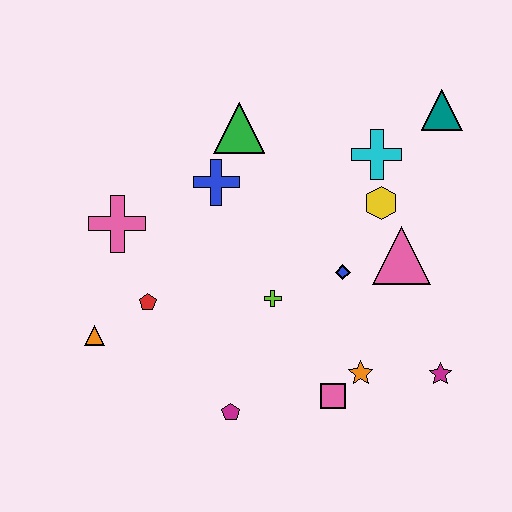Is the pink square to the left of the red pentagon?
No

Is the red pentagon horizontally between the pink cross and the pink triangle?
Yes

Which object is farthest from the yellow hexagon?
The orange triangle is farthest from the yellow hexagon.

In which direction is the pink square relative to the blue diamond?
The pink square is below the blue diamond.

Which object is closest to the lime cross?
The blue diamond is closest to the lime cross.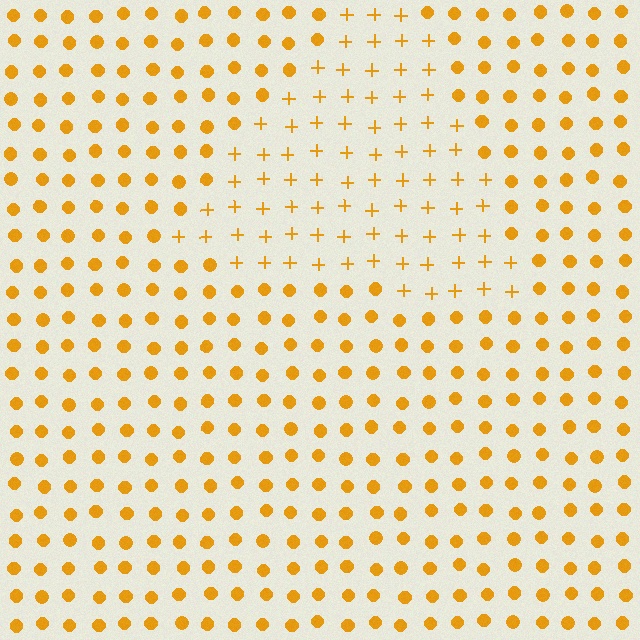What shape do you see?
I see a triangle.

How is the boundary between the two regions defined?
The boundary is defined by a change in element shape: plus signs inside vs. circles outside. All elements share the same color and spacing.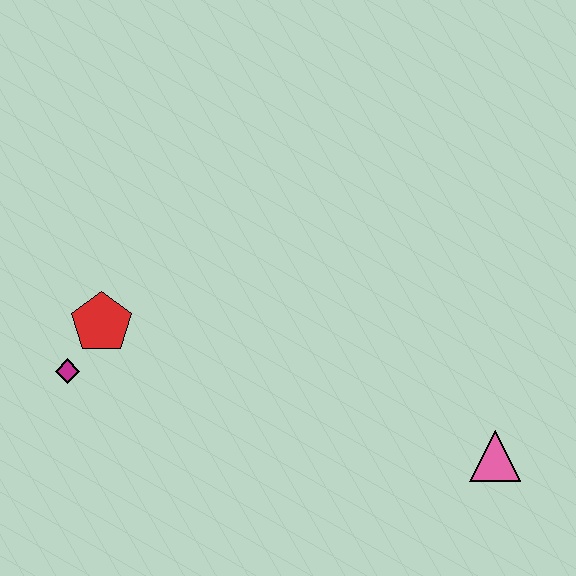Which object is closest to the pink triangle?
The red pentagon is closest to the pink triangle.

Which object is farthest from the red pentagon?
The pink triangle is farthest from the red pentagon.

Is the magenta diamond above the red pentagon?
No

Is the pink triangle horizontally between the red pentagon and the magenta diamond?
No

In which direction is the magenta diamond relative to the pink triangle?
The magenta diamond is to the left of the pink triangle.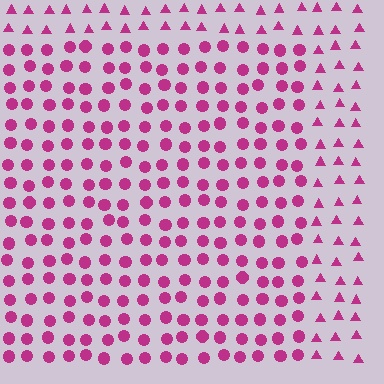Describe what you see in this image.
The image is filled with small magenta elements arranged in a uniform grid. A rectangle-shaped region contains circles, while the surrounding area contains triangles. The boundary is defined purely by the change in element shape.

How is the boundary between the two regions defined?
The boundary is defined by a change in element shape: circles inside vs. triangles outside. All elements share the same color and spacing.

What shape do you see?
I see a rectangle.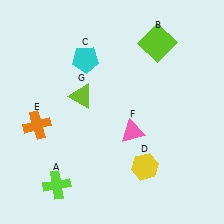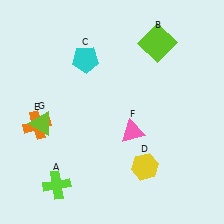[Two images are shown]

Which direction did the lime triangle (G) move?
The lime triangle (G) moved left.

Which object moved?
The lime triangle (G) moved left.